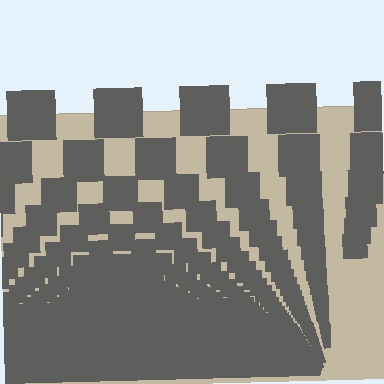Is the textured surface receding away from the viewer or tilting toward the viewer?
The surface appears to tilt toward the viewer. Texture elements get larger and sparser toward the top.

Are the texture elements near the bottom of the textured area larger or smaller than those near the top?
Smaller. The gradient is inverted — elements near the bottom are smaller and denser.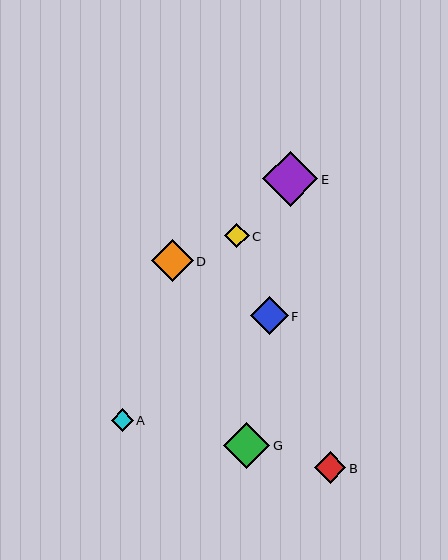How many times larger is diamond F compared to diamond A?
Diamond F is approximately 1.7 times the size of diamond A.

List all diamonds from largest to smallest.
From largest to smallest: E, G, D, F, B, C, A.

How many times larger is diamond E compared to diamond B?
Diamond E is approximately 1.7 times the size of diamond B.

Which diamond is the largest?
Diamond E is the largest with a size of approximately 55 pixels.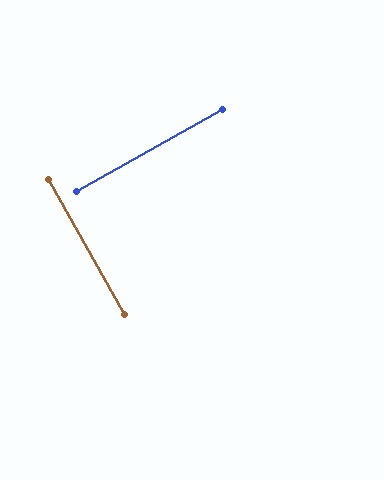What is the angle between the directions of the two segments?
Approximately 90 degrees.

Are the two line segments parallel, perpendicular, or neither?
Perpendicular — they meet at approximately 90°.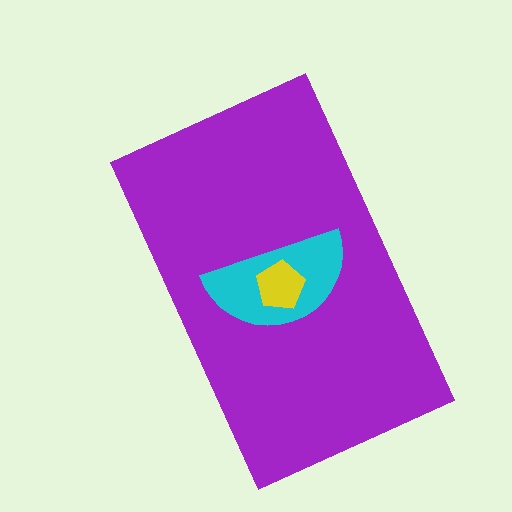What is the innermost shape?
The yellow pentagon.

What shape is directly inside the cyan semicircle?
The yellow pentagon.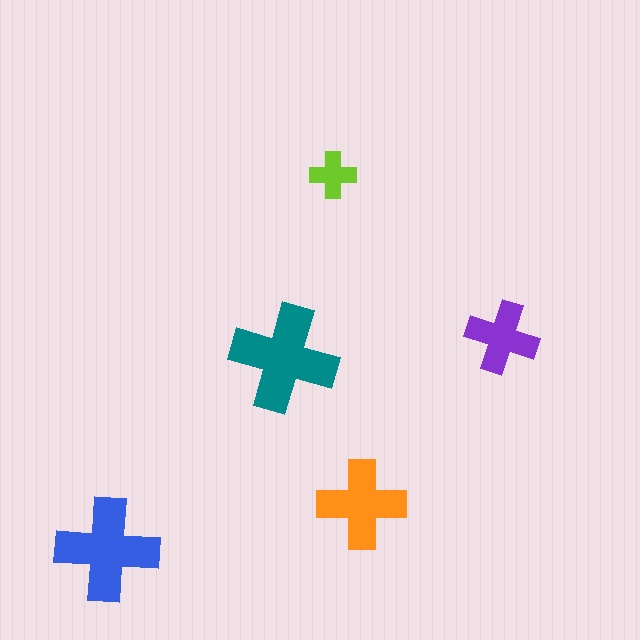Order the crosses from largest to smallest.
the teal one, the blue one, the orange one, the purple one, the lime one.